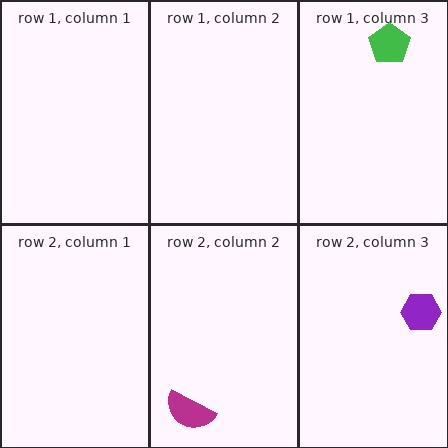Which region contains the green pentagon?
The row 1, column 3 region.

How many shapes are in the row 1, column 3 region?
1.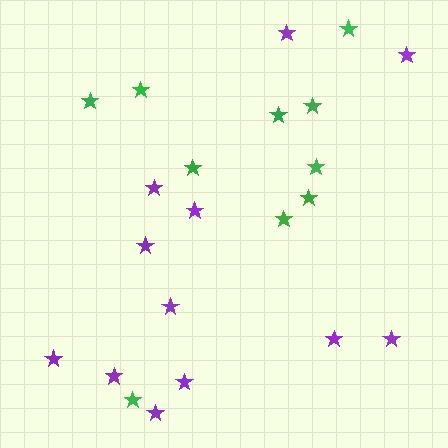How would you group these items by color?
There are 2 groups: one group of purple stars (12) and one group of green stars (10).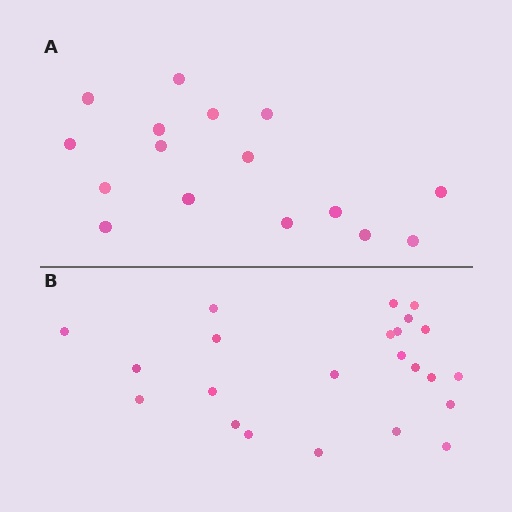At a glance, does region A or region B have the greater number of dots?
Region B (the bottom region) has more dots.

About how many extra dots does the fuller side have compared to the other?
Region B has roughly 8 or so more dots than region A.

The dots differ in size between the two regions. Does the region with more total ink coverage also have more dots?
No. Region A has more total ink coverage because its dots are larger, but region B actually contains more individual dots. Total area can be misleading — the number of items is what matters here.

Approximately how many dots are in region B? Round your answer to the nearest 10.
About 20 dots. (The exact count is 23, which rounds to 20.)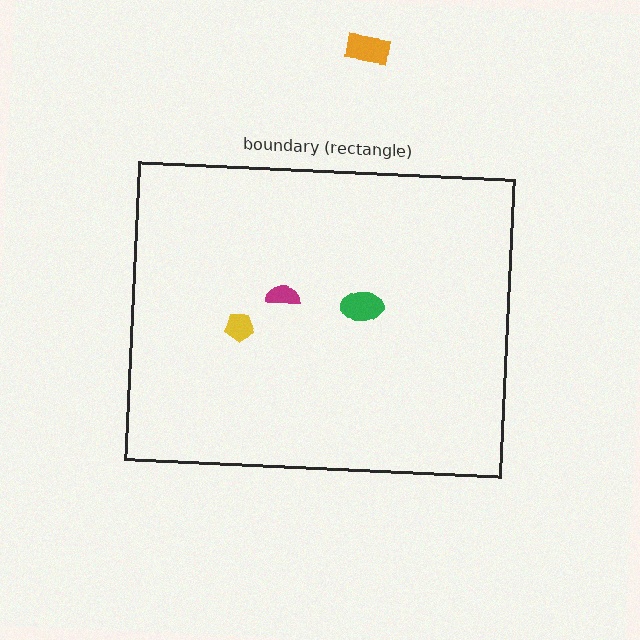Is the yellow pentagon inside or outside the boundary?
Inside.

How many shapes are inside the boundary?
3 inside, 1 outside.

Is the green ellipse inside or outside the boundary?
Inside.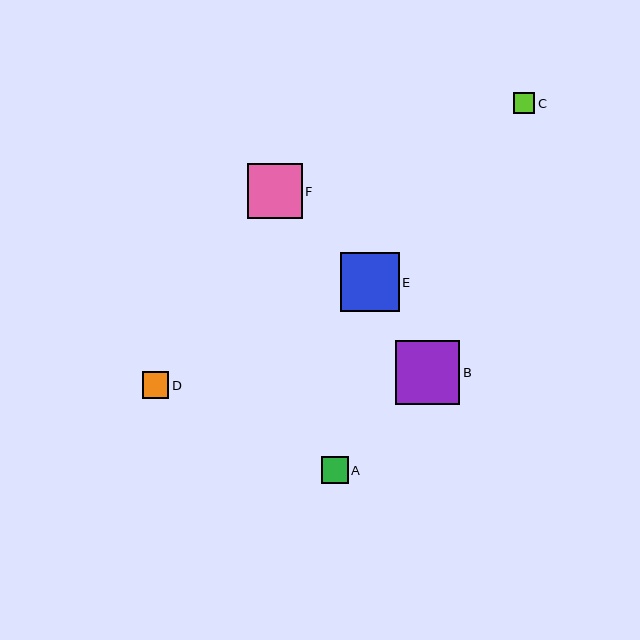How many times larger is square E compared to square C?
Square E is approximately 2.8 times the size of square C.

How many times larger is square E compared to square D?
Square E is approximately 2.2 times the size of square D.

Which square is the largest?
Square B is the largest with a size of approximately 64 pixels.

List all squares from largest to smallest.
From largest to smallest: B, E, F, D, A, C.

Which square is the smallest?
Square C is the smallest with a size of approximately 21 pixels.